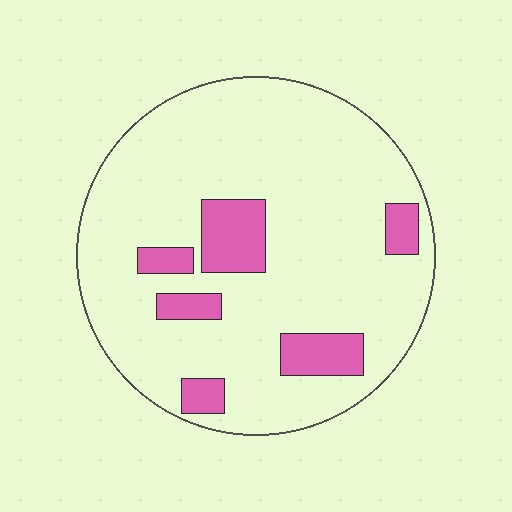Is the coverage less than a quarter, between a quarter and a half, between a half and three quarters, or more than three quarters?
Less than a quarter.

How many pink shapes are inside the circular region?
6.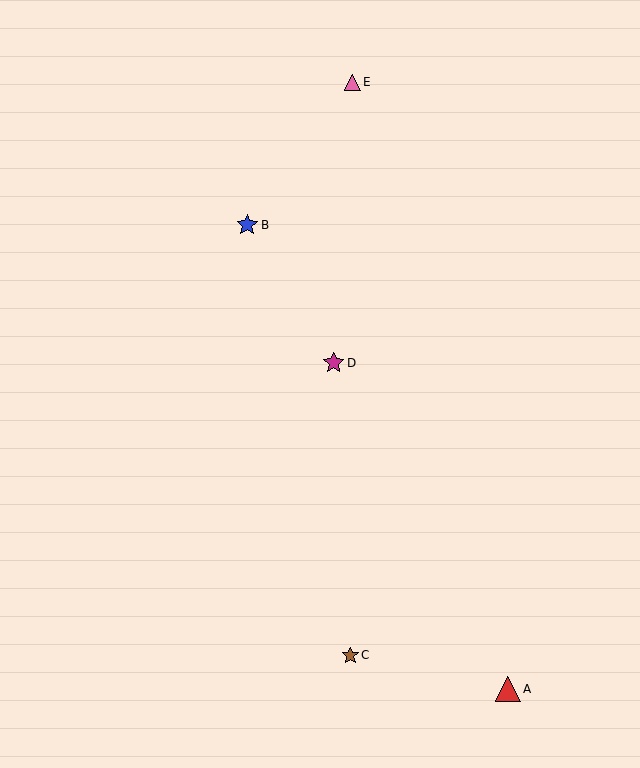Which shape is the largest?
The red triangle (labeled A) is the largest.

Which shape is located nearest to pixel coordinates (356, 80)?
The pink triangle (labeled E) at (353, 82) is nearest to that location.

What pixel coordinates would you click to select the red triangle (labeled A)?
Click at (508, 689) to select the red triangle A.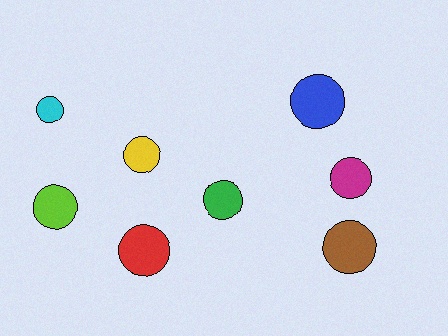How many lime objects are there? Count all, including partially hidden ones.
There is 1 lime object.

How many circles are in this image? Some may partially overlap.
There are 8 circles.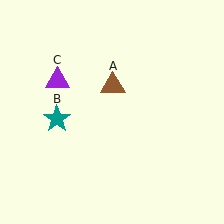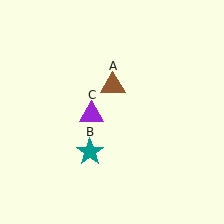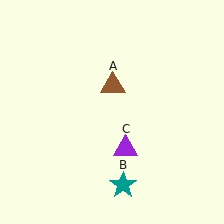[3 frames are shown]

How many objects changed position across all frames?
2 objects changed position: teal star (object B), purple triangle (object C).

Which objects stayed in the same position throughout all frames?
Brown triangle (object A) remained stationary.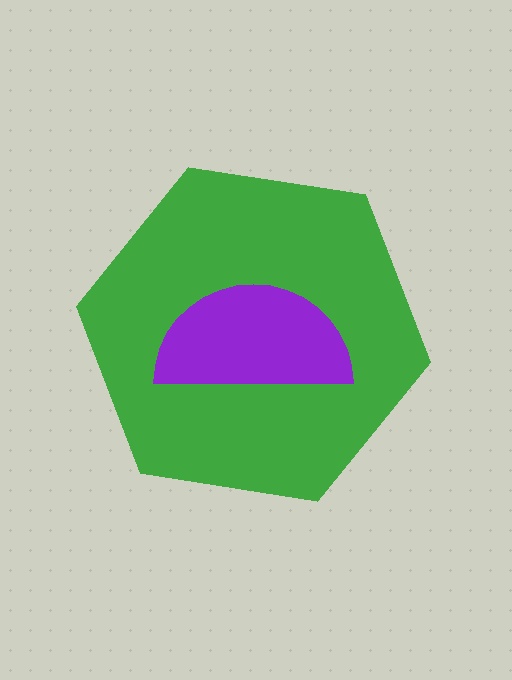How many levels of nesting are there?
2.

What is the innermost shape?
The purple semicircle.